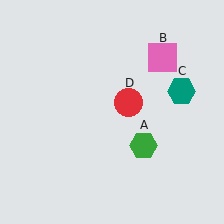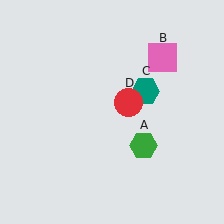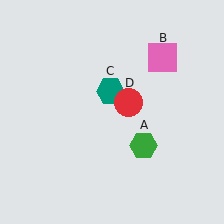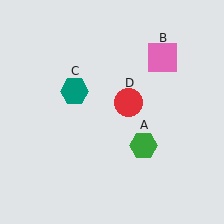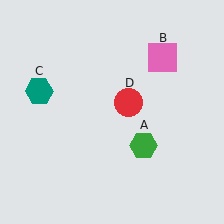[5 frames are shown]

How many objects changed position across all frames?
1 object changed position: teal hexagon (object C).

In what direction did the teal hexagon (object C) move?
The teal hexagon (object C) moved left.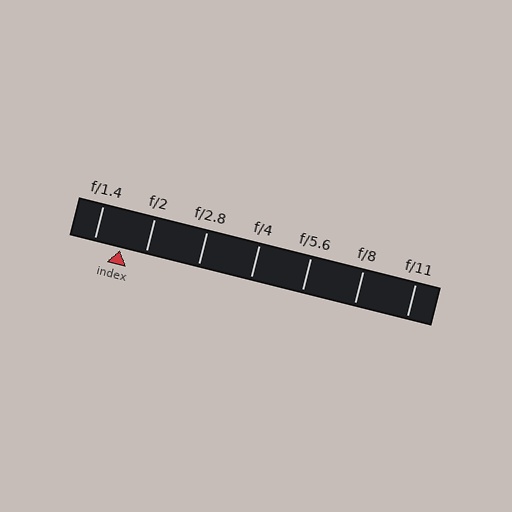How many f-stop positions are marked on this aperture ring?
There are 7 f-stop positions marked.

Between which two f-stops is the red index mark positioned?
The index mark is between f/1.4 and f/2.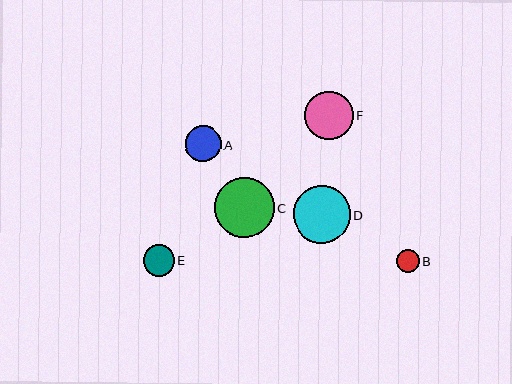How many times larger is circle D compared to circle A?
Circle D is approximately 1.6 times the size of circle A.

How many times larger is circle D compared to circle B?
Circle D is approximately 2.6 times the size of circle B.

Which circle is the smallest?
Circle B is the smallest with a size of approximately 22 pixels.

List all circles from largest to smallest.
From largest to smallest: C, D, F, A, E, B.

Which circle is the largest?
Circle C is the largest with a size of approximately 60 pixels.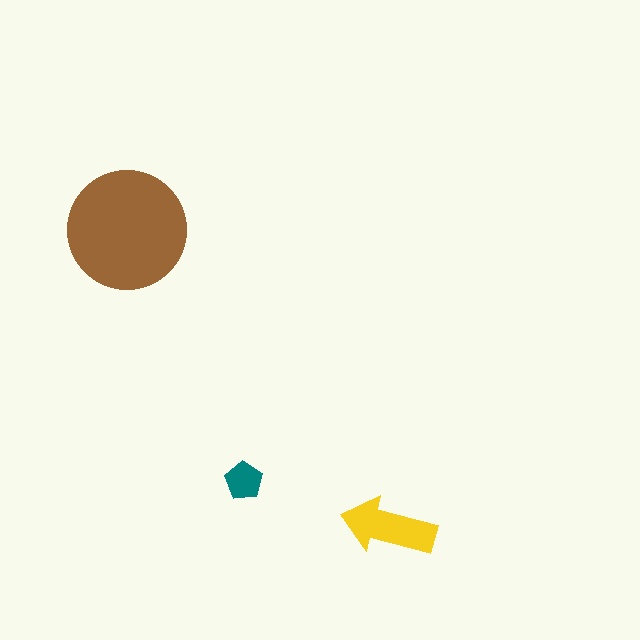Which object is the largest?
The brown circle.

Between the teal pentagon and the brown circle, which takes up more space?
The brown circle.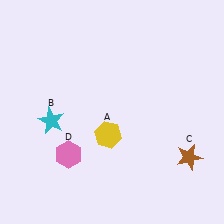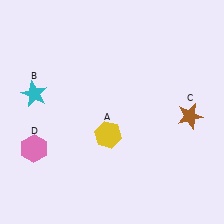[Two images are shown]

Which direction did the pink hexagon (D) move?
The pink hexagon (D) moved left.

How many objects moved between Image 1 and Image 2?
3 objects moved between the two images.